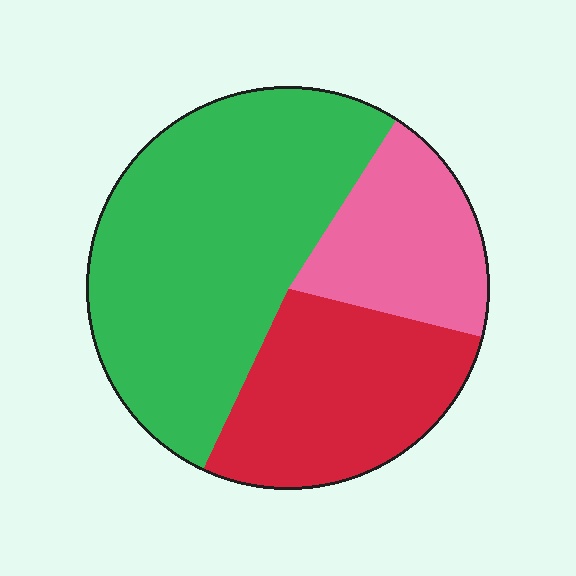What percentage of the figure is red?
Red covers about 30% of the figure.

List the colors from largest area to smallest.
From largest to smallest: green, red, pink.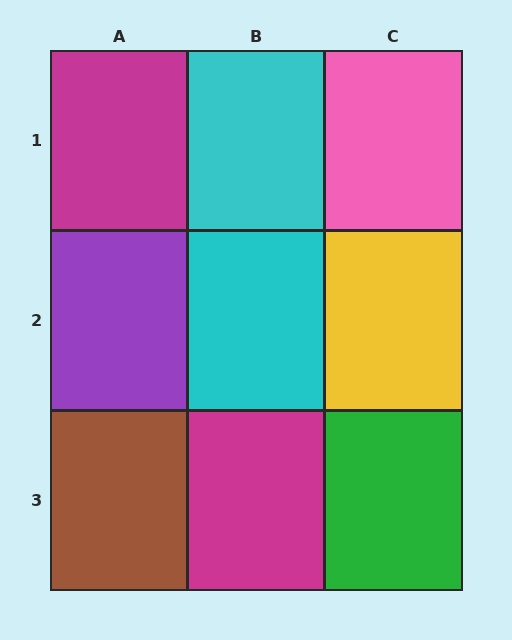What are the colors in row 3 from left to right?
Brown, magenta, green.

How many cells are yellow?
1 cell is yellow.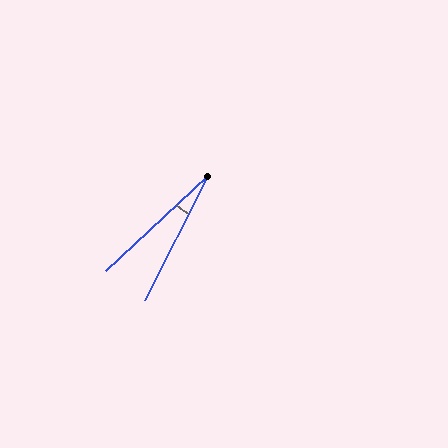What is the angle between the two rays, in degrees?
Approximately 20 degrees.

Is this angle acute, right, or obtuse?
It is acute.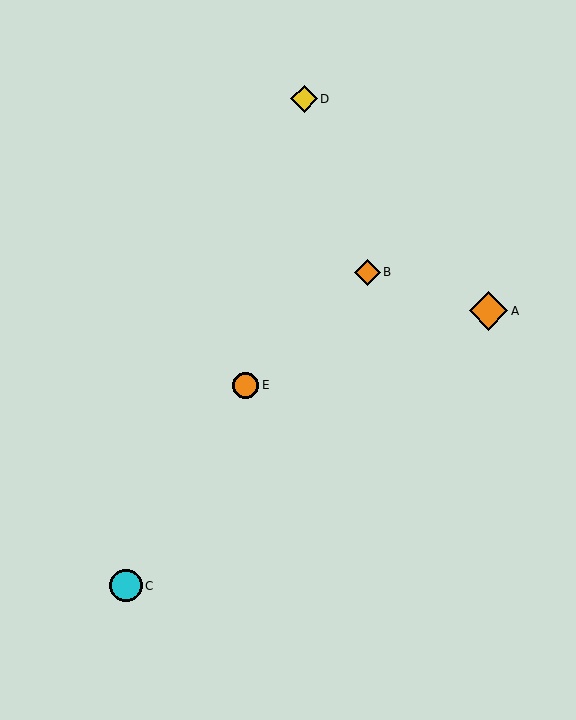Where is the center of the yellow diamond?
The center of the yellow diamond is at (304, 99).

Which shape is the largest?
The orange diamond (labeled A) is the largest.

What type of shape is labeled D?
Shape D is a yellow diamond.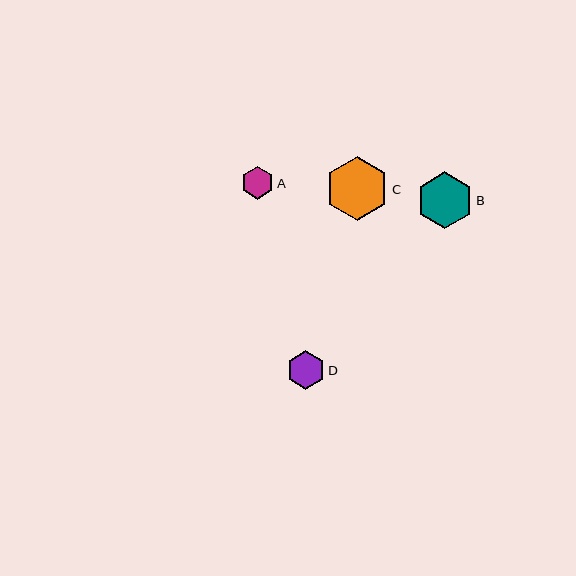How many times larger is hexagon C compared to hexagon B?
Hexagon C is approximately 1.1 times the size of hexagon B.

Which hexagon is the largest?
Hexagon C is the largest with a size of approximately 64 pixels.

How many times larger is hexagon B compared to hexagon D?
Hexagon B is approximately 1.5 times the size of hexagon D.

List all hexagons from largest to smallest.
From largest to smallest: C, B, D, A.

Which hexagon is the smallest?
Hexagon A is the smallest with a size of approximately 33 pixels.